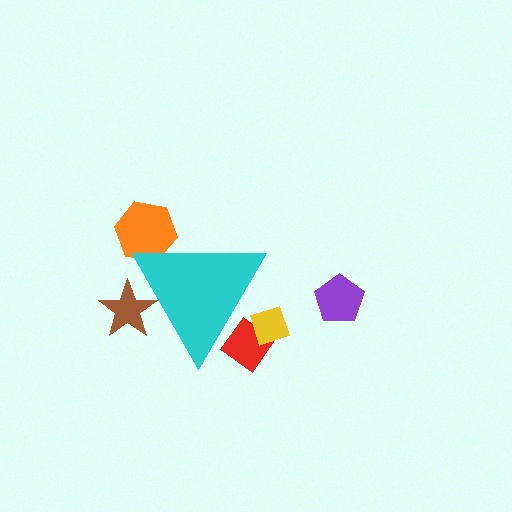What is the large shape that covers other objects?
A cyan triangle.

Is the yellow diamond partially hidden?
Yes, the yellow diamond is partially hidden behind the cyan triangle.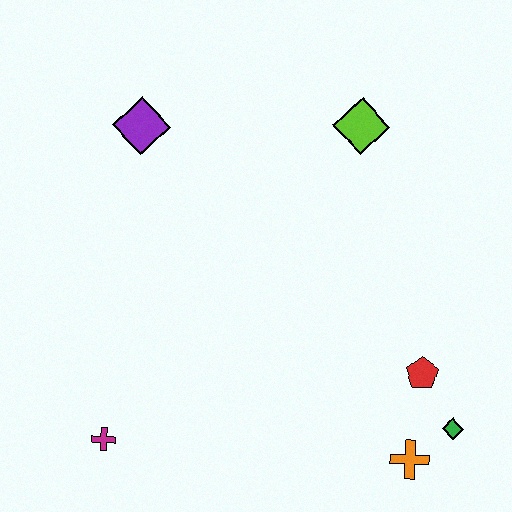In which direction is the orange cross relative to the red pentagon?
The orange cross is below the red pentagon.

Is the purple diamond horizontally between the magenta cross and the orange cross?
Yes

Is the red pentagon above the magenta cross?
Yes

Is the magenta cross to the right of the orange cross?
No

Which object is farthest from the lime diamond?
The magenta cross is farthest from the lime diamond.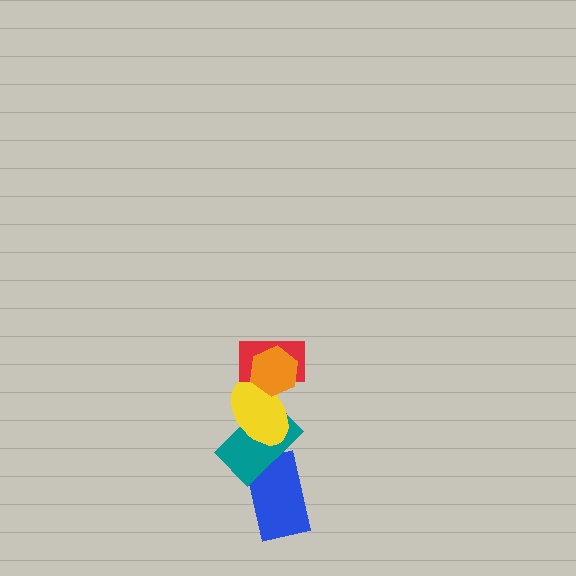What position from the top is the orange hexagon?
The orange hexagon is 1st from the top.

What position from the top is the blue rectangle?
The blue rectangle is 5th from the top.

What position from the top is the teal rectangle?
The teal rectangle is 4th from the top.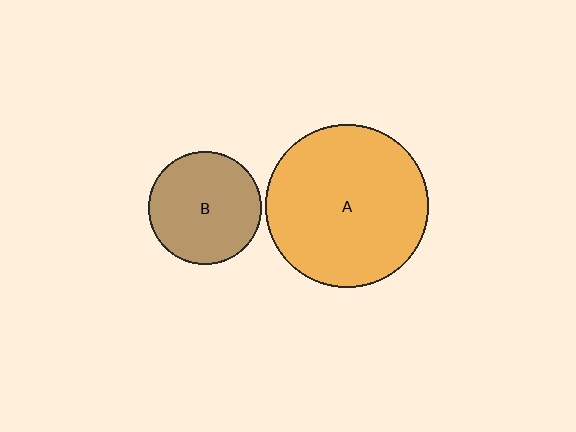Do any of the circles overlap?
No, none of the circles overlap.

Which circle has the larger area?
Circle A (orange).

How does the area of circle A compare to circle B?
Approximately 2.1 times.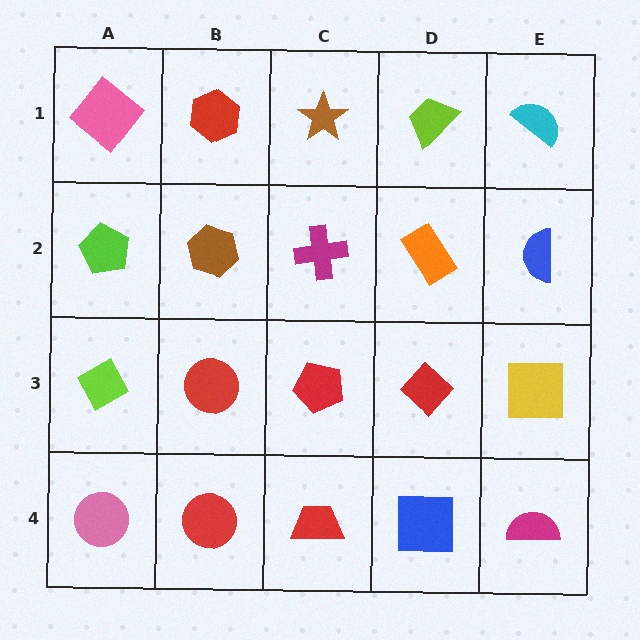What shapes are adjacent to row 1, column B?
A brown hexagon (row 2, column B), a pink diamond (row 1, column A), a brown star (row 1, column C).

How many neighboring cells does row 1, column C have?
3.